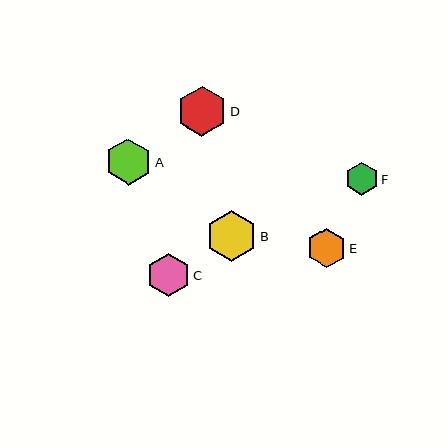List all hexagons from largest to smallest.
From largest to smallest: B, D, A, C, E, F.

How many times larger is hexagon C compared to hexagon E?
Hexagon C is approximately 1.1 times the size of hexagon E.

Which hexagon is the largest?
Hexagon B is the largest with a size of approximately 51 pixels.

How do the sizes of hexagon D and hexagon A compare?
Hexagon D and hexagon A are approximately the same size.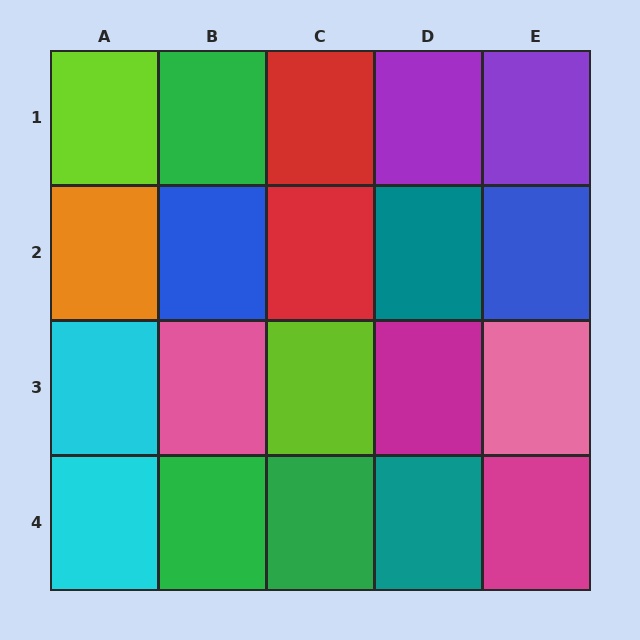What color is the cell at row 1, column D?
Purple.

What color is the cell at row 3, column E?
Pink.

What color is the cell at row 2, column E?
Blue.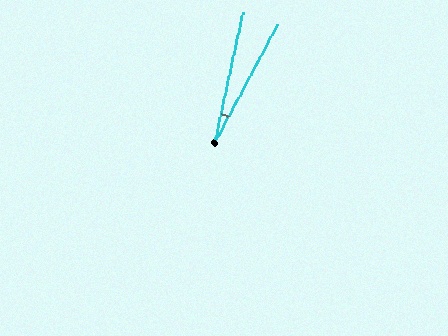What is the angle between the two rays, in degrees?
Approximately 16 degrees.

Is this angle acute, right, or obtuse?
It is acute.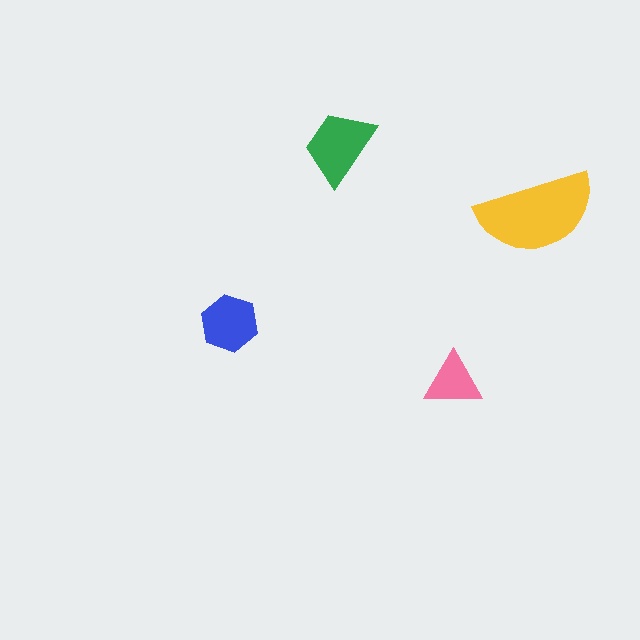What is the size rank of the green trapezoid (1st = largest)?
2nd.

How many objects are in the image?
There are 4 objects in the image.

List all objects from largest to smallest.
The yellow semicircle, the green trapezoid, the blue hexagon, the pink triangle.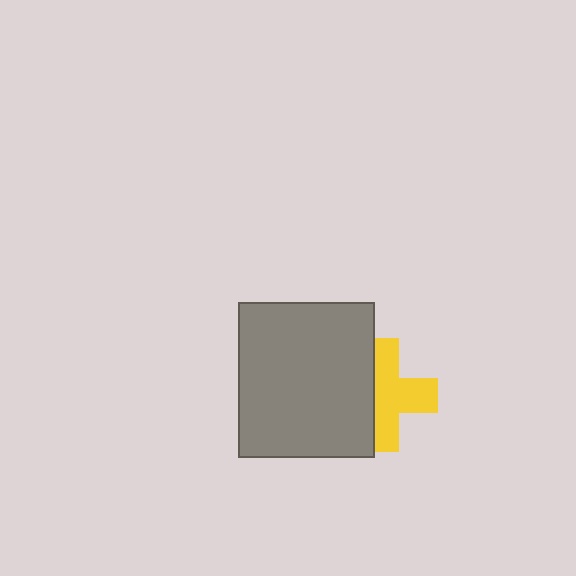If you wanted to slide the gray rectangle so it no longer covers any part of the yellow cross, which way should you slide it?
Slide it left — that is the most direct way to separate the two shapes.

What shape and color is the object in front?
The object in front is a gray rectangle.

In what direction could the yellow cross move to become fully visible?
The yellow cross could move right. That would shift it out from behind the gray rectangle entirely.